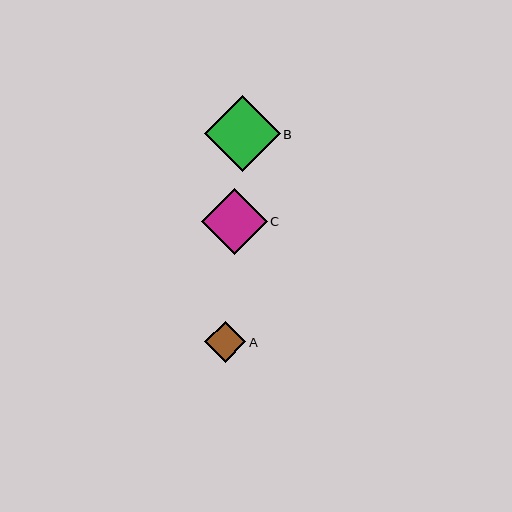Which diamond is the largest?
Diamond B is the largest with a size of approximately 76 pixels.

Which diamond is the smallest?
Diamond A is the smallest with a size of approximately 41 pixels.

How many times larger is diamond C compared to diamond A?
Diamond C is approximately 1.6 times the size of diamond A.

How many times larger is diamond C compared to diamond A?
Diamond C is approximately 1.6 times the size of diamond A.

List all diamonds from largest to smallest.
From largest to smallest: B, C, A.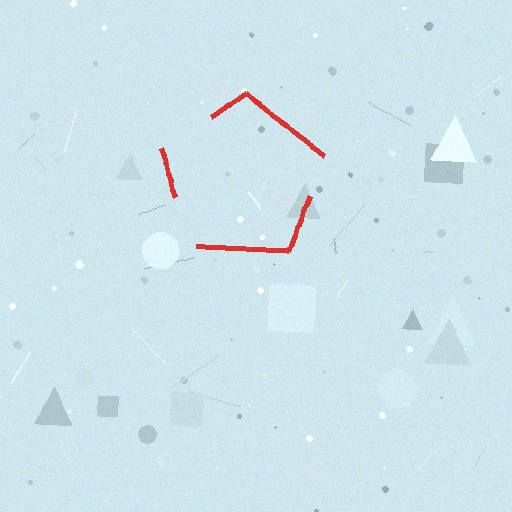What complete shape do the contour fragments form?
The contour fragments form a pentagon.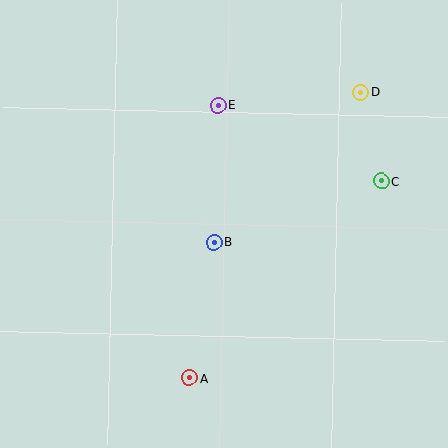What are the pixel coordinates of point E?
Point E is at (218, 105).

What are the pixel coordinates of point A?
Point A is at (189, 378).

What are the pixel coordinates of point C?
Point C is at (381, 181).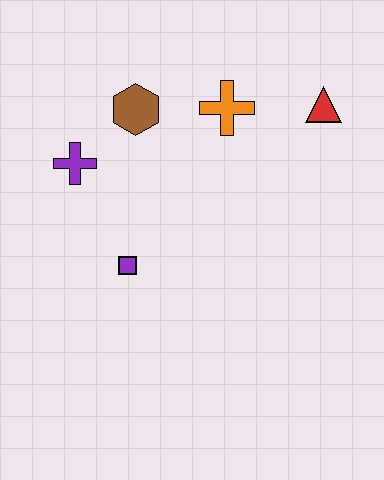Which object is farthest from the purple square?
The red triangle is farthest from the purple square.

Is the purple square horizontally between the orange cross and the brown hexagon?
No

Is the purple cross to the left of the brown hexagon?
Yes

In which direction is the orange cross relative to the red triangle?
The orange cross is to the left of the red triangle.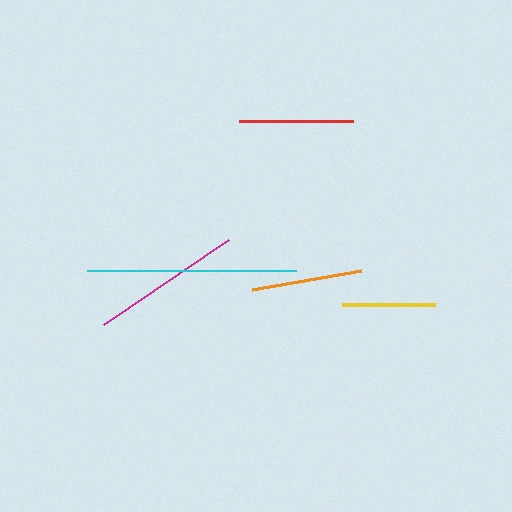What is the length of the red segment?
The red segment is approximately 114 pixels long.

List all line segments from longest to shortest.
From longest to shortest: cyan, magenta, red, orange, yellow.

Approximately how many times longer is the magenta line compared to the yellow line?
The magenta line is approximately 1.6 times the length of the yellow line.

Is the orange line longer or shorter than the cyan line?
The cyan line is longer than the orange line.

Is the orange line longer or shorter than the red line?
The red line is longer than the orange line.